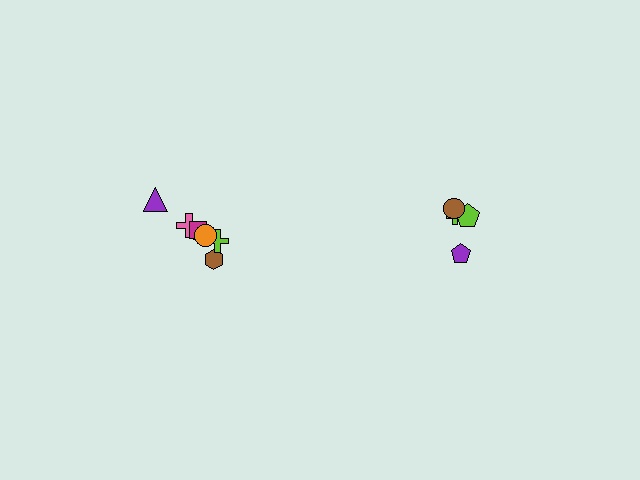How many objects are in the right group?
There are 4 objects.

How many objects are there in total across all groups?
There are 11 objects.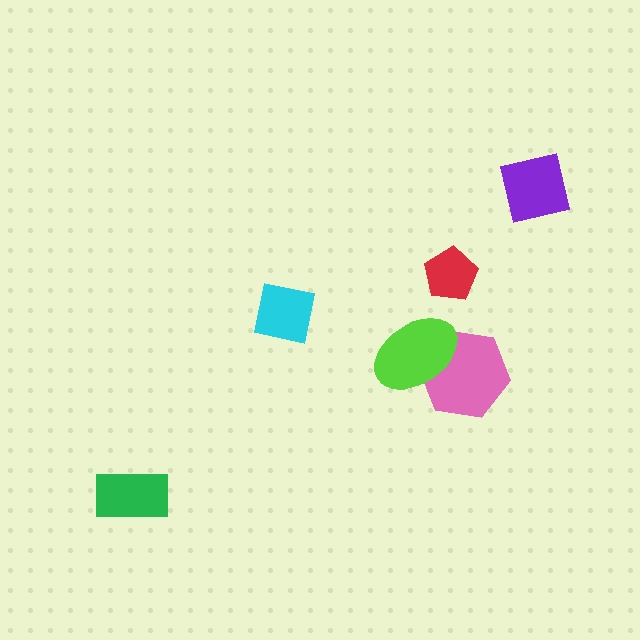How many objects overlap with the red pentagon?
0 objects overlap with the red pentagon.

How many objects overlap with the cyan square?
0 objects overlap with the cyan square.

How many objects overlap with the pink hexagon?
1 object overlaps with the pink hexagon.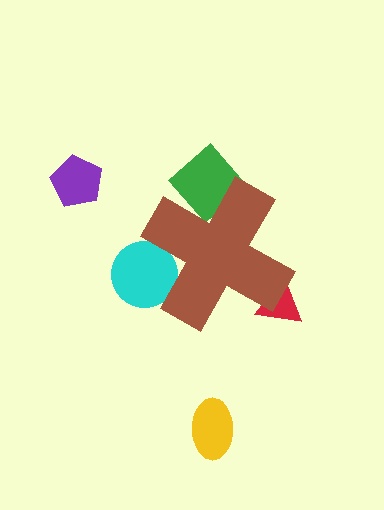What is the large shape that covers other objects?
A brown cross.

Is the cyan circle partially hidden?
Yes, the cyan circle is partially hidden behind the brown cross.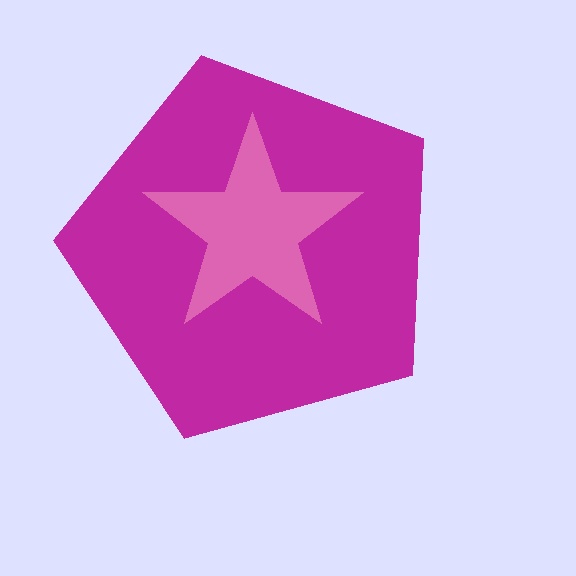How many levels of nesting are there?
2.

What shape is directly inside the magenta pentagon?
The pink star.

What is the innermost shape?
The pink star.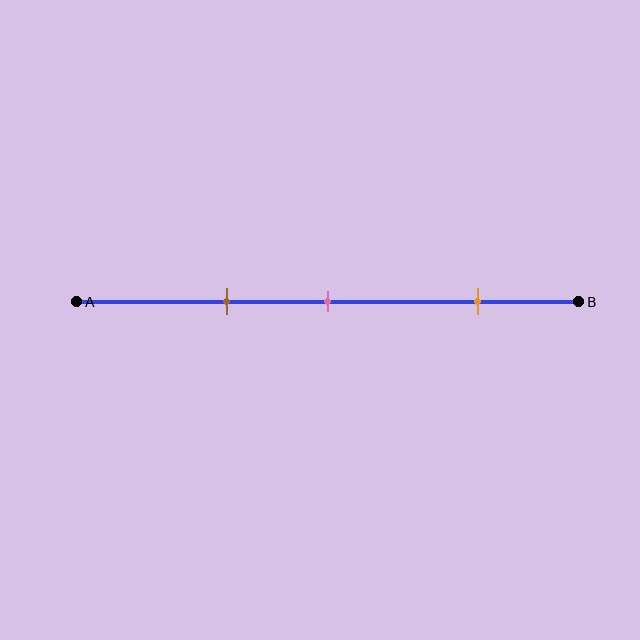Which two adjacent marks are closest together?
The brown and pink marks are the closest adjacent pair.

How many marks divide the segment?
There are 3 marks dividing the segment.